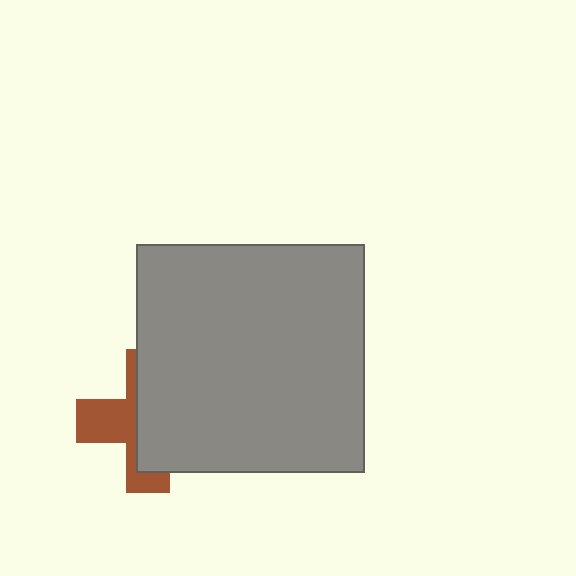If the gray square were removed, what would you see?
You would see the complete brown cross.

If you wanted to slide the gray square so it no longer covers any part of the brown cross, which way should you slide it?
Slide it right — that is the most direct way to separate the two shapes.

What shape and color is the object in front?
The object in front is a gray square.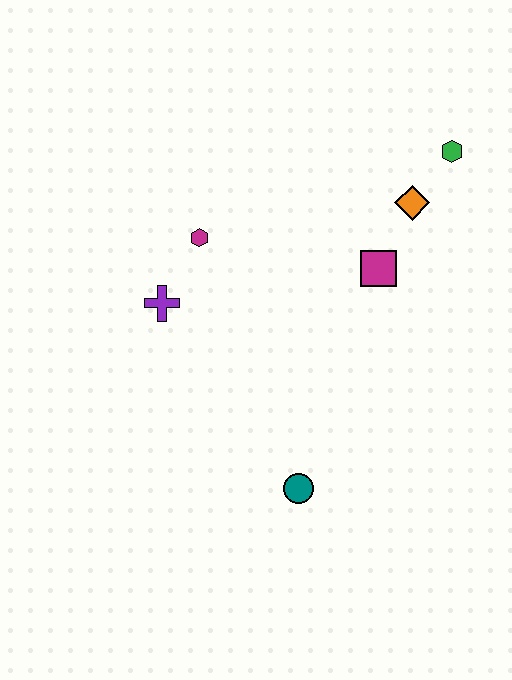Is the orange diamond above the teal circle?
Yes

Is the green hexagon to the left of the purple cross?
No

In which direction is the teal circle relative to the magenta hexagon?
The teal circle is below the magenta hexagon.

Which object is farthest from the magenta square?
The teal circle is farthest from the magenta square.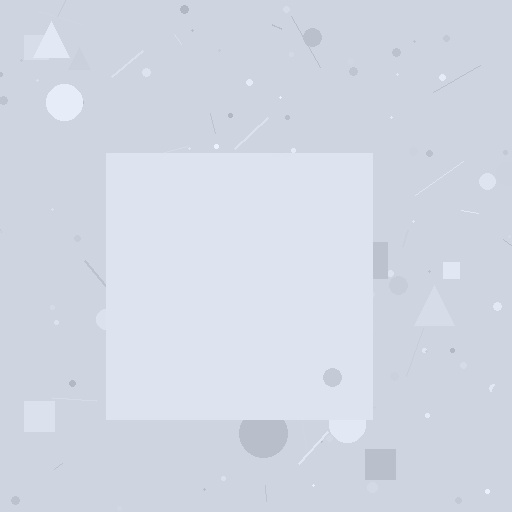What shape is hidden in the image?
A square is hidden in the image.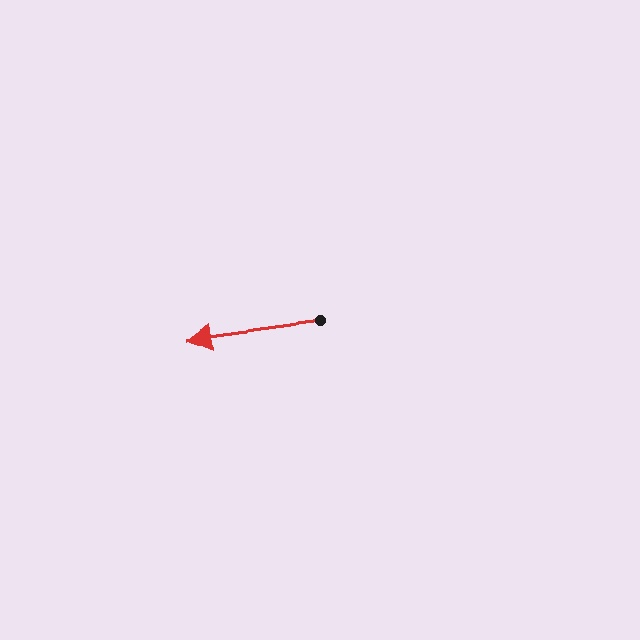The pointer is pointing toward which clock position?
Roughly 9 o'clock.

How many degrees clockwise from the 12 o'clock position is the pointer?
Approximately 262 degrees.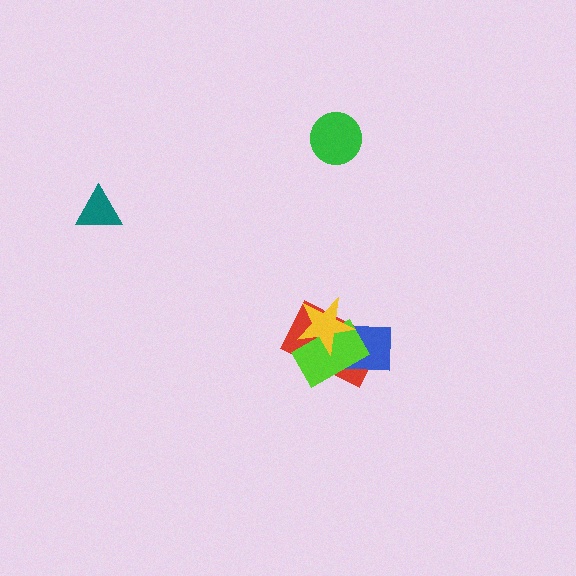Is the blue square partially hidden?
Yes, it is partially covered by another shape.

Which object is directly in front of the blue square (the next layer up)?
The lime rectangle is directly in front of the blue square.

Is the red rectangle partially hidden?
Yes, it is partially covered by another shape.